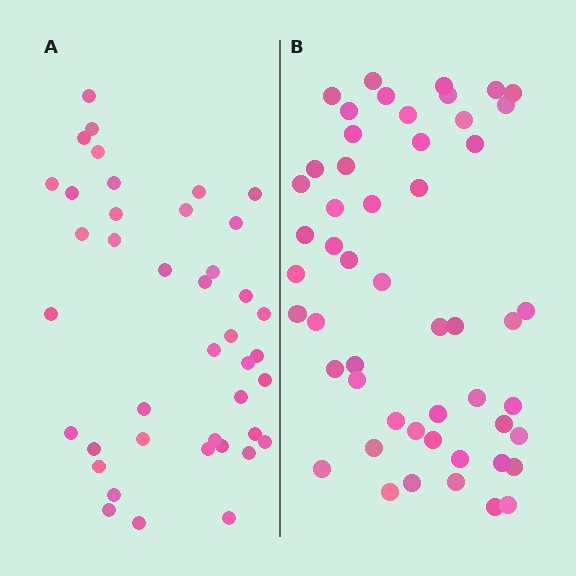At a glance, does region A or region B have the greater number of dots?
Region B (the right region) has more dots.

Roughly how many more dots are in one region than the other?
Region B has roughly 12 or so more dots than region A.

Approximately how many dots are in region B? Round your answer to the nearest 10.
About 50 dots. (The exact count is 52, which rounds to 50.)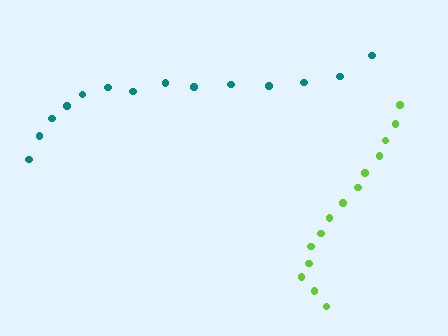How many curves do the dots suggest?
There are 2 distinct paths.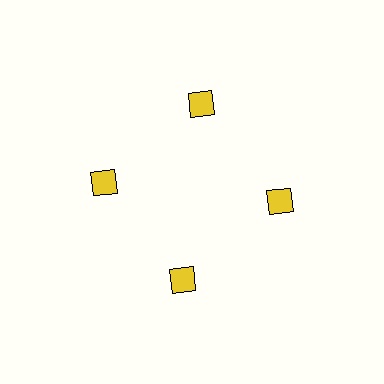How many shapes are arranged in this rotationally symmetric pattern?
There are 4 shapes, arranged in 4 groups of 1.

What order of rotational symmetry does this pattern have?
This pattern has 4-fold rotational symmetry.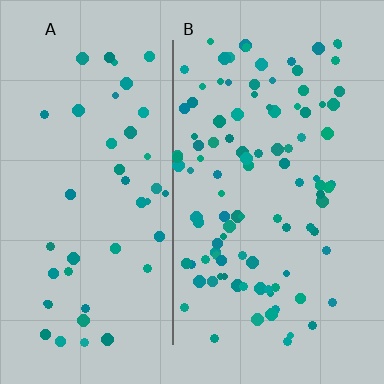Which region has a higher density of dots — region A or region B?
B (the right).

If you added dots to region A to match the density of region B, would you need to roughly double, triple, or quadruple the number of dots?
Approximately double.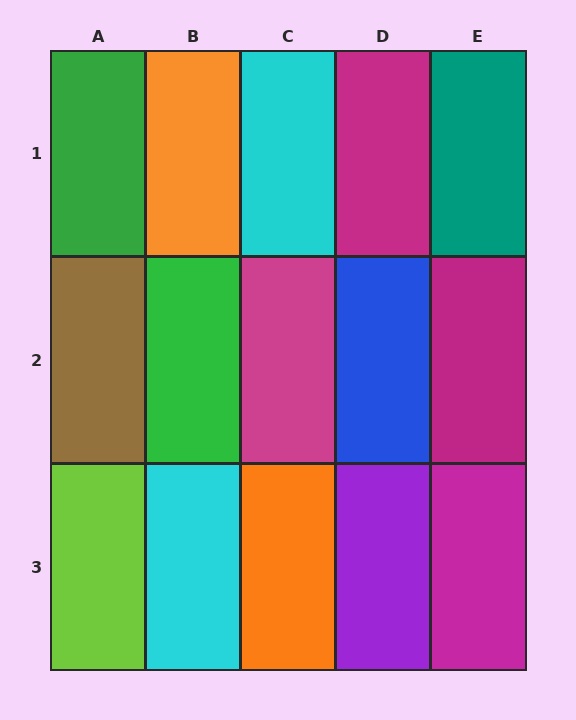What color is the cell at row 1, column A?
Green.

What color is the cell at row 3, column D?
Purple.